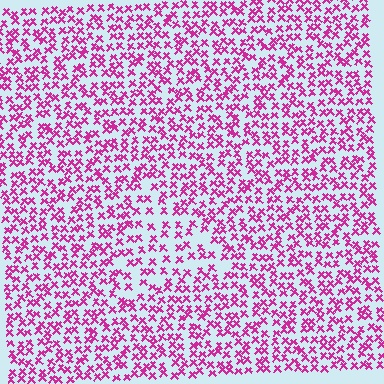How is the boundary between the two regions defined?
The boundary is defined by a change in element density (approximately 1.6x ratio). All elements are the same color, size, and shape.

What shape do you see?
I see a triangle.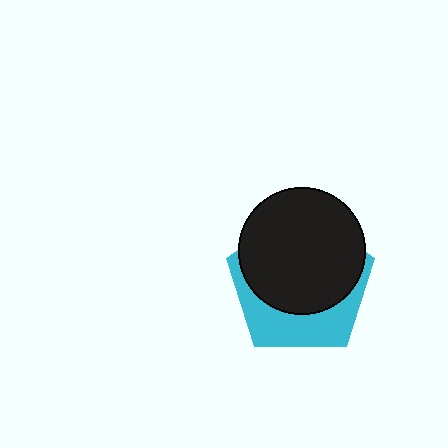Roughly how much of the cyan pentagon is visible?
A small part of it is visible (roughly 36%).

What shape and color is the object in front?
The object in front is a black circle.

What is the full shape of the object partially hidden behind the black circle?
The partially hidden object is a cyan pentagon.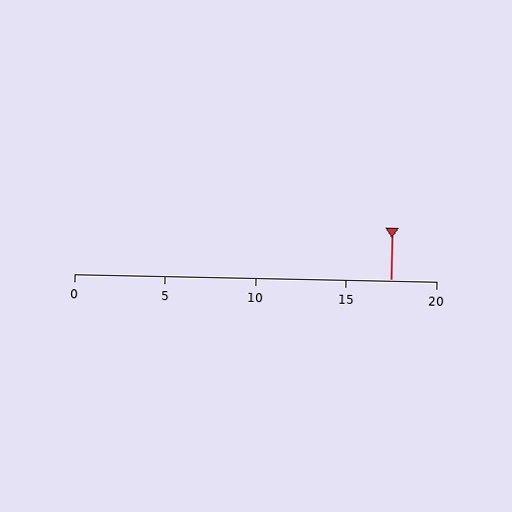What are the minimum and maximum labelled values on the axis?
The axis runs from 0 to 20.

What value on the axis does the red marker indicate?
The marker indicates approximately 17.5.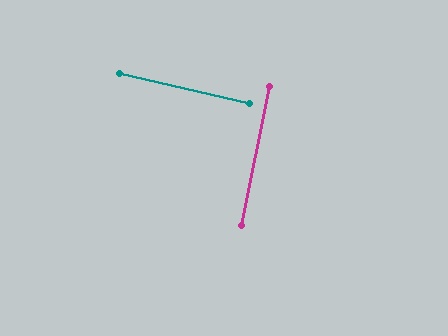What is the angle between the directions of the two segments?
Approximately 88 degrees.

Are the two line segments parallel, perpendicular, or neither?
Perpendicular — they meet at approximately 88°.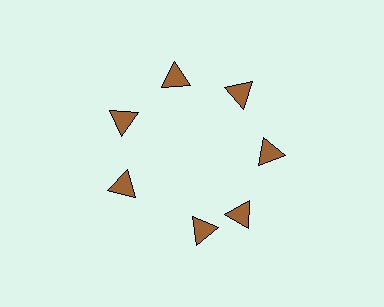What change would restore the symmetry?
The symmetry would be restored by rotating it back into even spacing with its neighbors so that all 7 triangles sit at equal angles and equal distance from the center.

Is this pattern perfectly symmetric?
No. The 7 brown triangles are arranged in a ring, but one element near the 6 o'clock position is rotated out of alignment along the ring, breaking the 7-fold rotational symmetry.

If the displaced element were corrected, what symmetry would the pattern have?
It would have 7-fold rotational symmetry — the pattern would map onto itself every 51 degrees.